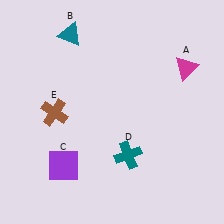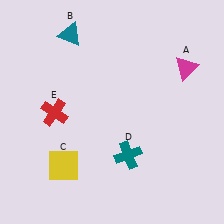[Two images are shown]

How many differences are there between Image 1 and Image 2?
There are 2 differences between the two images.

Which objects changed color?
C changed from purple to yellow. E changed from brown to red.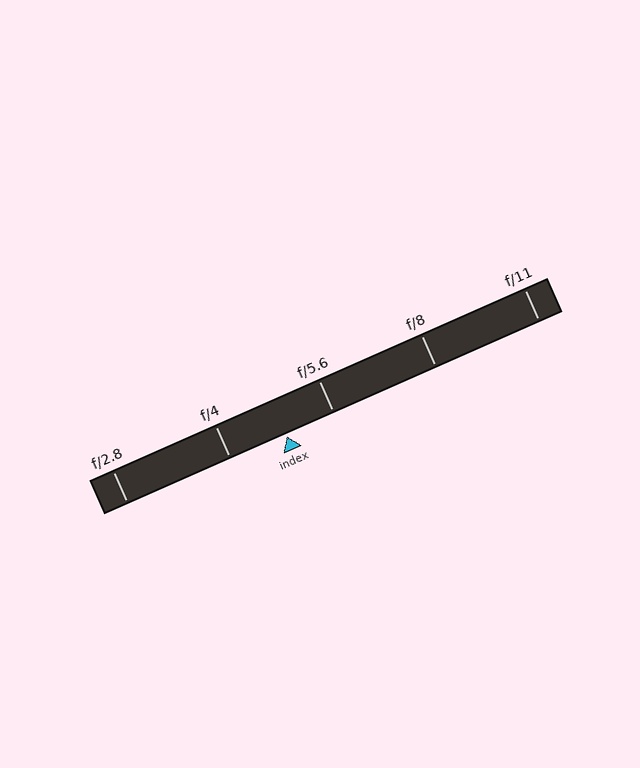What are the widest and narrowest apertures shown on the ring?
The widest aperture shown is f/2.8 and the narrowest is f/11.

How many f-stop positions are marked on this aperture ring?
There are 5 f-stop positions marked.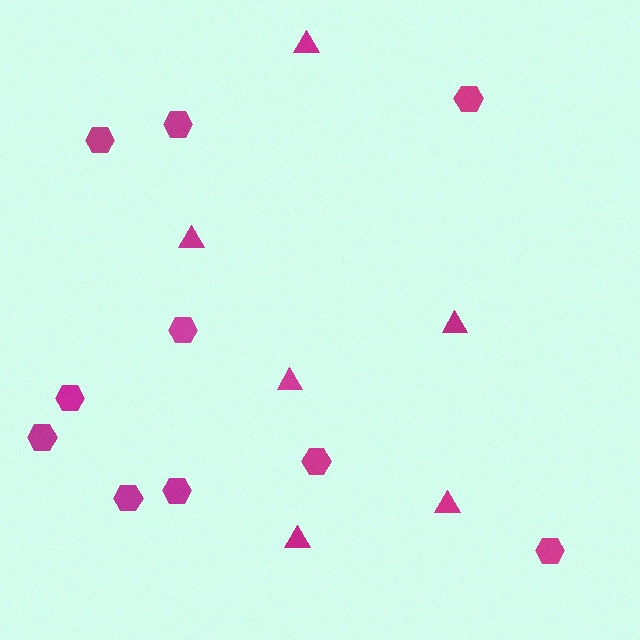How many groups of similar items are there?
There are 2 groups: one group of hexagons (10) and one group of triangles (6).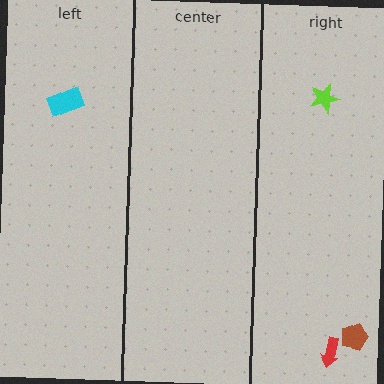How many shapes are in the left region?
1.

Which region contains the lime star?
The right region.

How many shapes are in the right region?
3.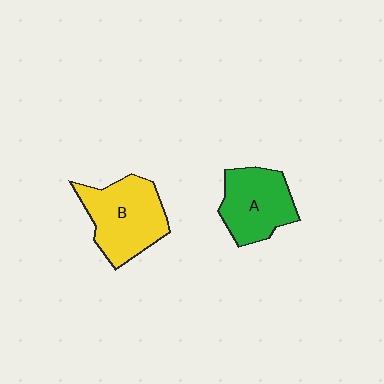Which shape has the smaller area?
Shape A (green).